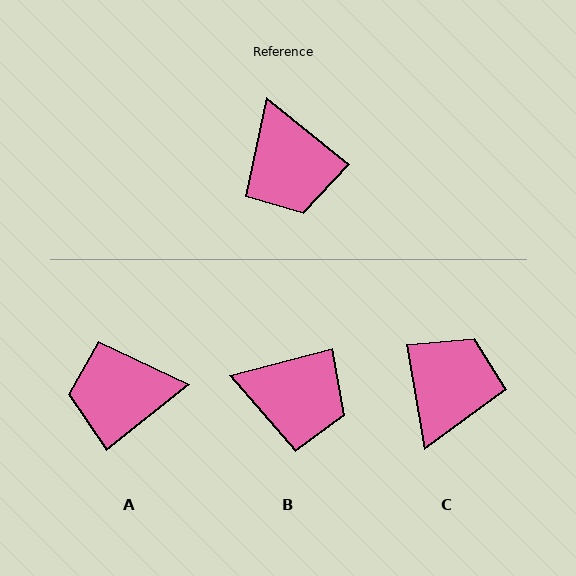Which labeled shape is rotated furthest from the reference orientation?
C, about 138 degrees away.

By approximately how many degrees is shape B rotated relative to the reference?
Approximately 53 degrees counter-clockwise.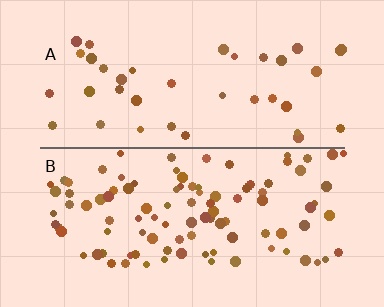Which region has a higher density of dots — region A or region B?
B (the bottom).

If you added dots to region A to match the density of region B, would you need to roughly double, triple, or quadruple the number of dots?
Approximately triple.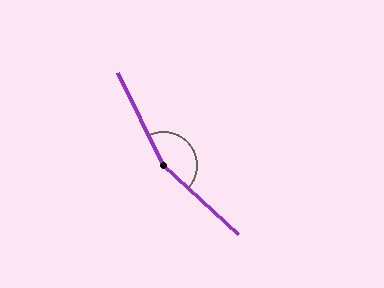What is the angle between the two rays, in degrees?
Approximately 159 degrees.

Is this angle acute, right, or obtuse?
It is obtuse.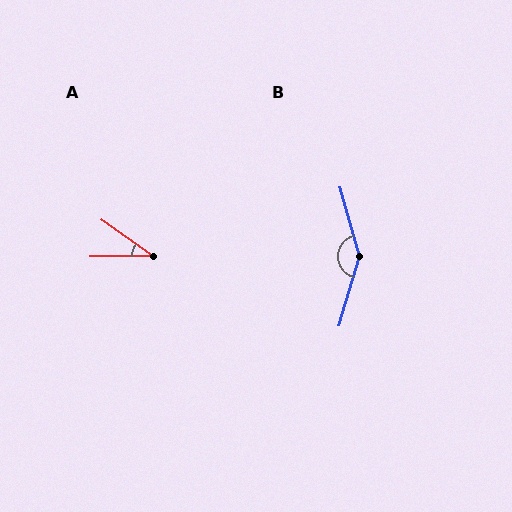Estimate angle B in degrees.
Approximately 148 degrees.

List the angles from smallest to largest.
A (36°), B (148°).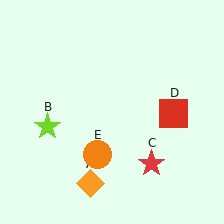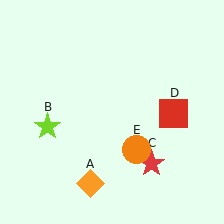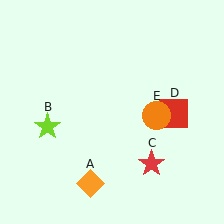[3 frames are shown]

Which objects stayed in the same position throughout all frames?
Orange diamond (object A) and lime star (object B) and red star (object C) and red square (object D) remained stationary.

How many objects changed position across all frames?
1 object changed position: orange circle (object E).